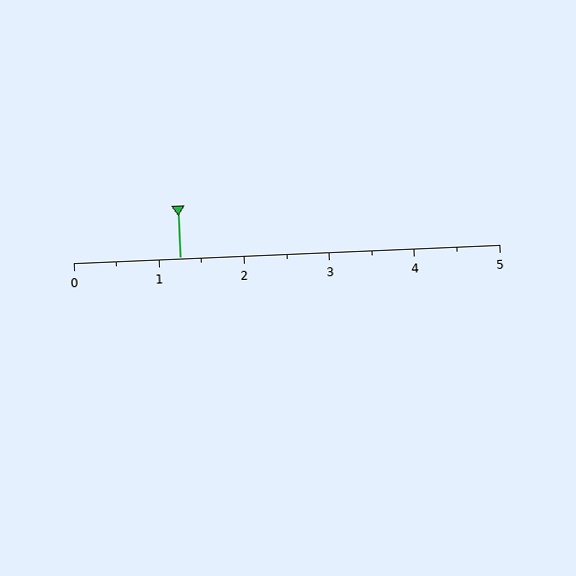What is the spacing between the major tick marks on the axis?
The major ticks are spaced 1 apart.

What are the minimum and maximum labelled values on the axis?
The axis runs from 0 to 5.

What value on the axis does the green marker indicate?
The marker indicates approximately 1.2.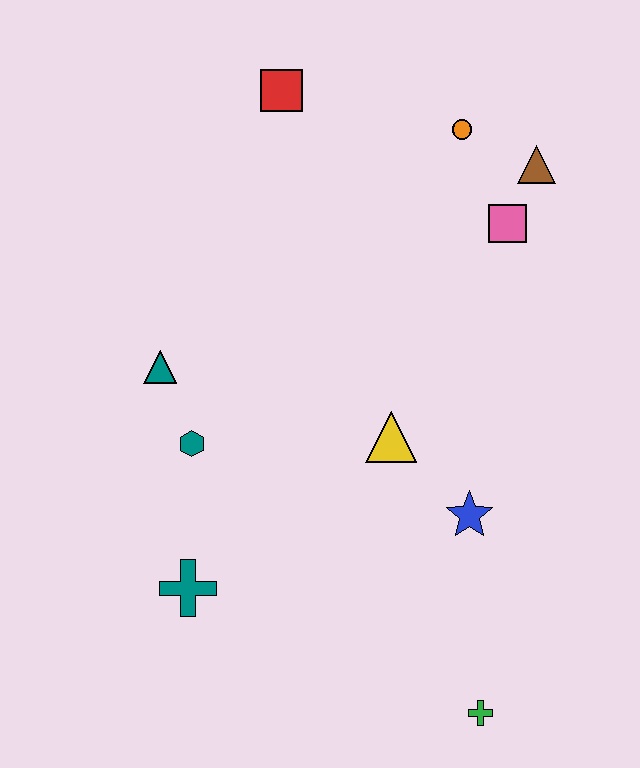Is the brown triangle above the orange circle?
No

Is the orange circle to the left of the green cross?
Yes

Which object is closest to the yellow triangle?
The blue star is closest to the yellow triangle.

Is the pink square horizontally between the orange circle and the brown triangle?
Yes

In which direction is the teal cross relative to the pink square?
The teal cross is below the pink square.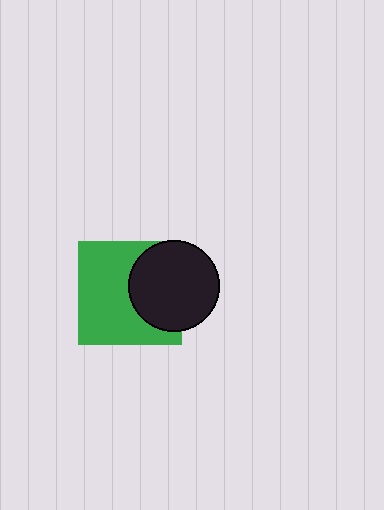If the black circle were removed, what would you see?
You would see the complete green square.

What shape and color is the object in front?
The object in front is a black circle.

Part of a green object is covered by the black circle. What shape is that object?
It is a square.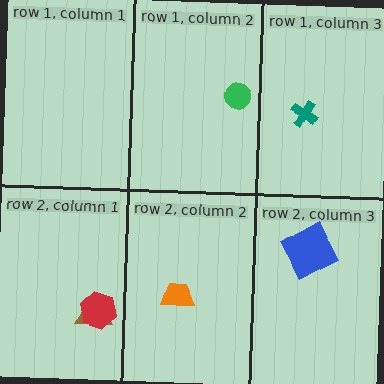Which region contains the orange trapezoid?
The row 2, column 2 region.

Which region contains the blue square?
The row 2, column 3 region.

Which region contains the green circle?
The row 1, column 2 region.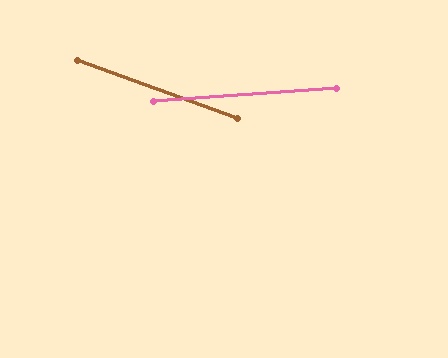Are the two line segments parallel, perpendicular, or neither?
Neither parallel nor perpendicular — they differ by about 24°.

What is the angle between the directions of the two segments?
Approximately 24 degrees.